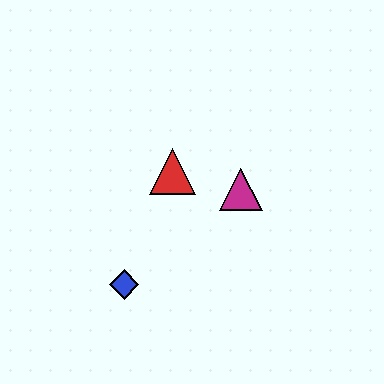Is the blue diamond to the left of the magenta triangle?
Yes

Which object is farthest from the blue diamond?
The magenta triangle is farthest from the blue diamond.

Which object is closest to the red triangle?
The magenta triangle is closest to the red triangle.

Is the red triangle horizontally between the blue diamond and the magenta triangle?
Yes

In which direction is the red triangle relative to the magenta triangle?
The red triangle is to the left of the magenta triangle.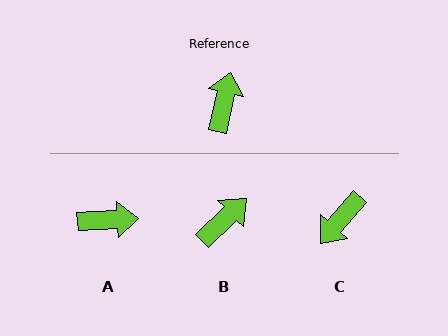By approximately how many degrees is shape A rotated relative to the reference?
Approximately 74 degrees clockwise.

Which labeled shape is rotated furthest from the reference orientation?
C, about 152 degrees away.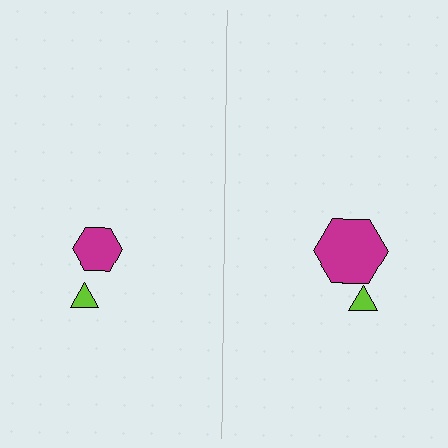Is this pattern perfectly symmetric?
No, the pattern is not perfectly symmetric. The magenta hexagon on the right side has a different size than its mirror counterpart.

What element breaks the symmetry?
The magenta hexagon on the right side has a different size than its mirror counterpart.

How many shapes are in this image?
There are 4 shapes in this image.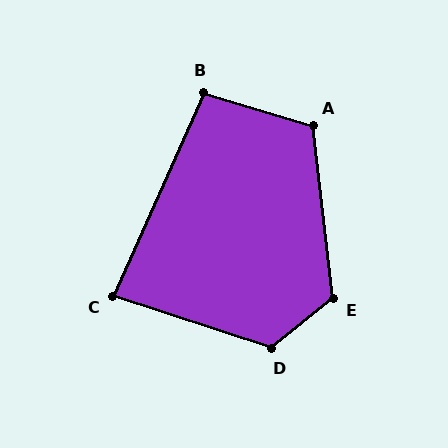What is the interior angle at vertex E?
Approximately 121 degrees (obtuse).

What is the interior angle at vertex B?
Approximately 97 degrees (obtuse).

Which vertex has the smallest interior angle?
C, at approximately 84 degrees.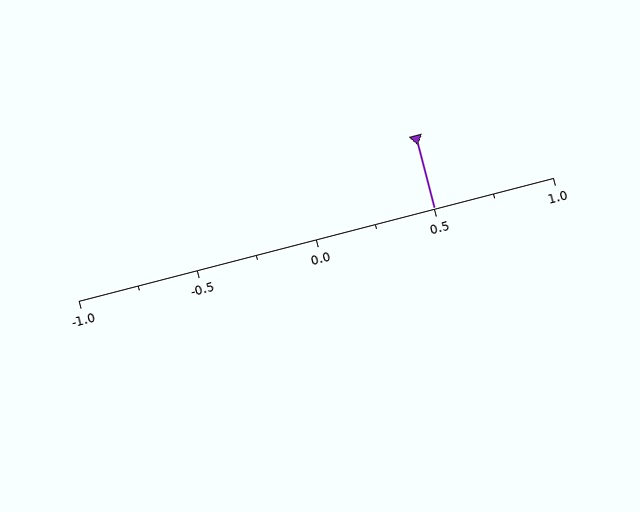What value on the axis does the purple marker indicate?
The marker indicates approximately 0.5.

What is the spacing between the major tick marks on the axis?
The major ticks are spaced 0.5 apart.